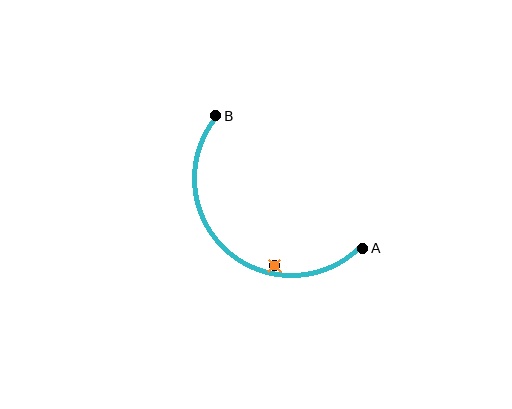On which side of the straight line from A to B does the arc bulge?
The arc bulges below and to the left of the straight line connecting A and B.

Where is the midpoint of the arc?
The arc midpoint is the point on the curve farthest from the straight line joining A and B. It sits below and to the left of that line.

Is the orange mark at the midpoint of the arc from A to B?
No — the orange mark does not lie on the arc at all. It sits slightly inside the curve.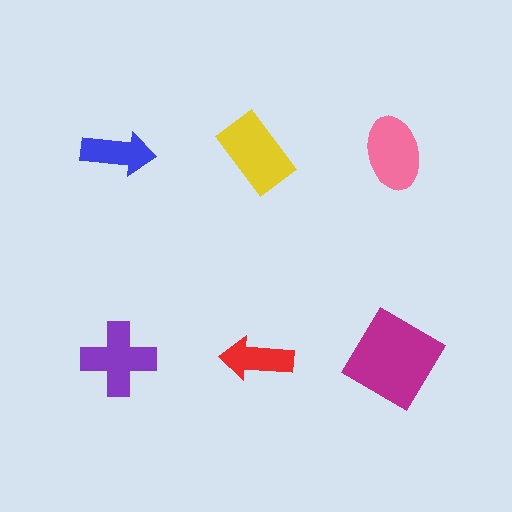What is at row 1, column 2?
A yellow rectangle.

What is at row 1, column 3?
A pink ellipse.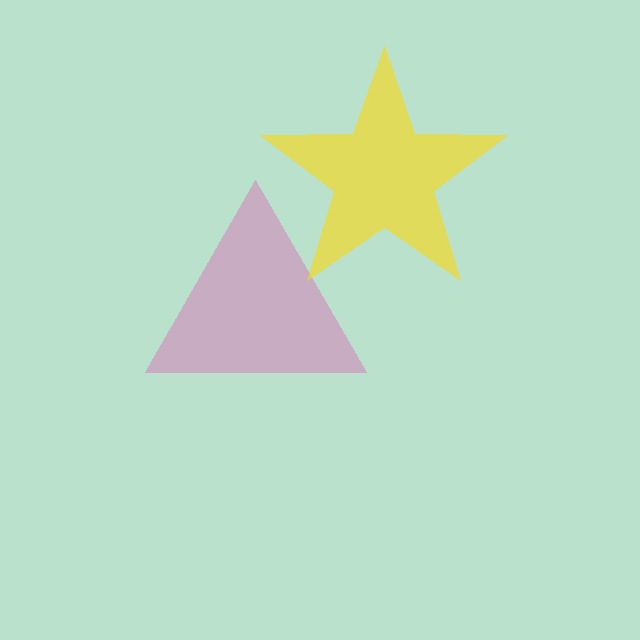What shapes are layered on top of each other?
The layered shapes are: a pink triangle, a yellow star.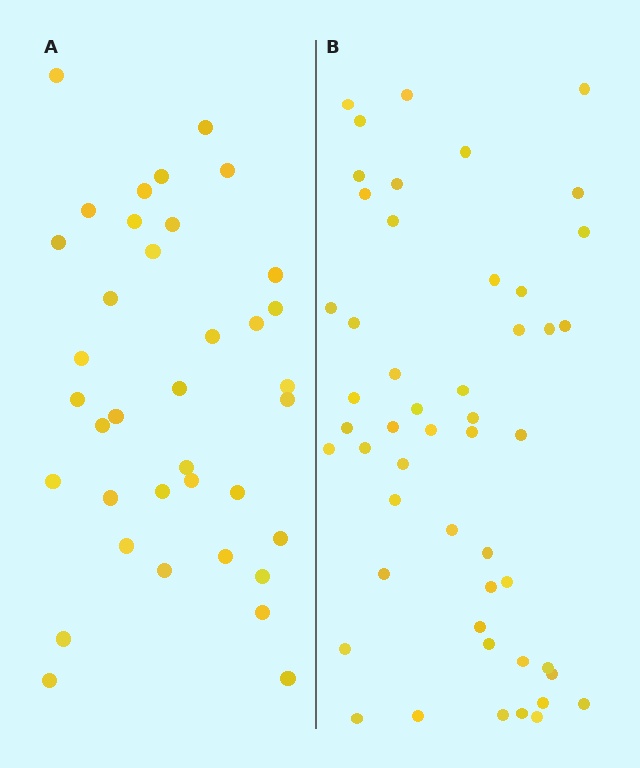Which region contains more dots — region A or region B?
Region B (the right region) has more dots.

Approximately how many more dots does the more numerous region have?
Region B has approximately 15 more dots than region A.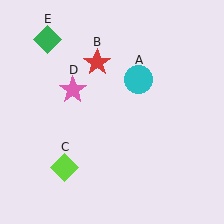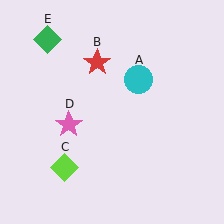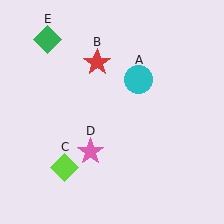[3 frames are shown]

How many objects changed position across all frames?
1 object changed position: pink star (object D).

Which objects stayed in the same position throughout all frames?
Cyan circle (object A) and red star (object B) and lime diamond (object C) and green diamond (object E) remained stationary.